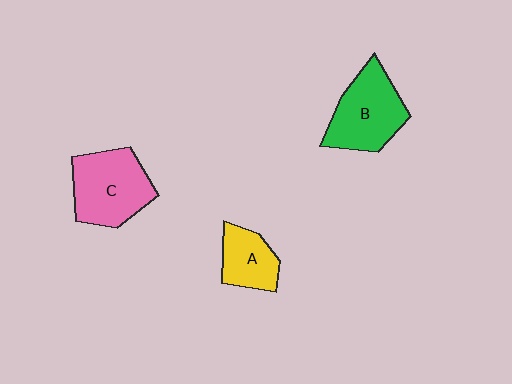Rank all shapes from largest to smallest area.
From largest to smallest: C (pink), B (green), A (yellow).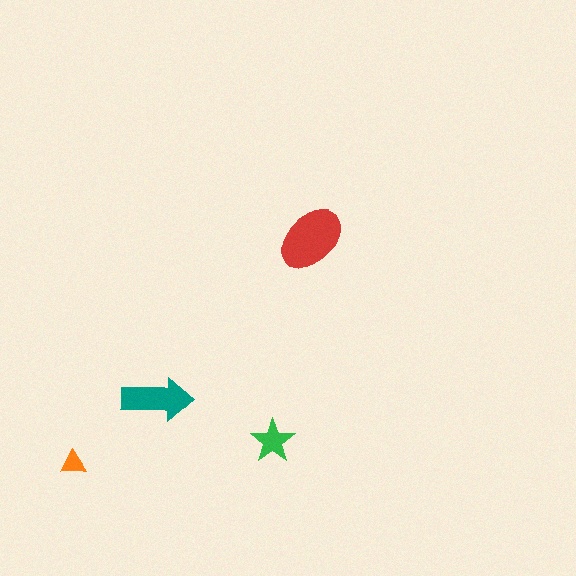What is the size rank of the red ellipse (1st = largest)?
1st.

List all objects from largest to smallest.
The red ellipse, the teal arrow, the green star, the orange triangle.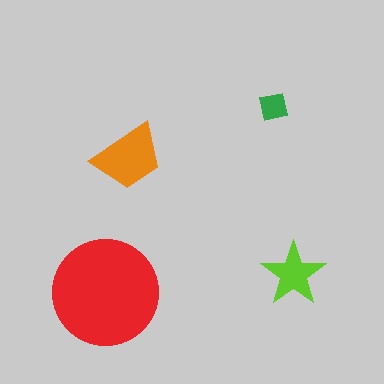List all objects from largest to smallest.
The red circle, the orange trapezoid, the lime star, the green square.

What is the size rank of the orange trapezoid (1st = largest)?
2nd.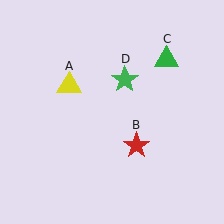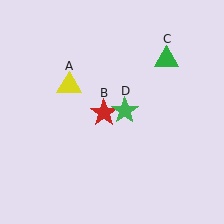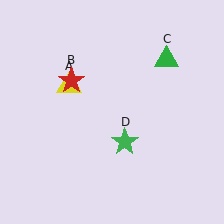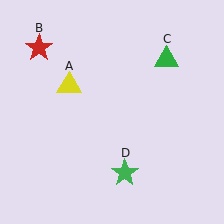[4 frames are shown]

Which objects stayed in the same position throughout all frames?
Yellow triangle (object A) and green triangle (object C) remained stationary.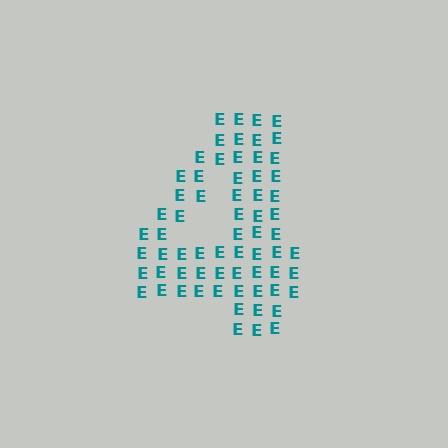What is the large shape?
The large shape is the digit 4.